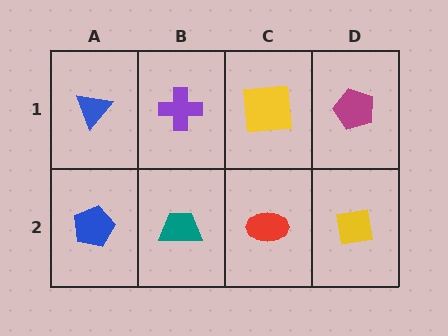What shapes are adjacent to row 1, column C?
A red ellipse (row 2, column C), a purple cross (row 1, column B), a magenta pentagon (row 1, column D).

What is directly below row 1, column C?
A red ellipse.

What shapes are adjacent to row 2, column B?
A purple cross (row 1, column B), a blue pentagon (row 2, column A), a red ellipse (row 2, column C).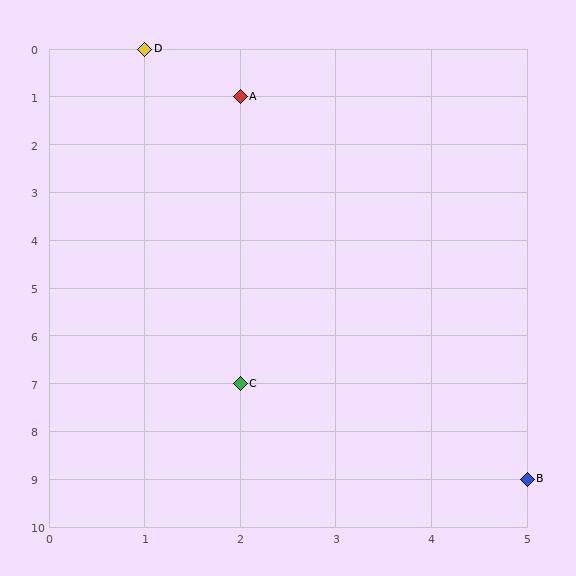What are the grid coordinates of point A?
Point A is at grid coordinates (2, 1).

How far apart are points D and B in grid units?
Points D and B are 4 columns and 9 rows apart (about 9.8 grid units diagonally).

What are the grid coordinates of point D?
Point D is at grid coordinates (1, 0).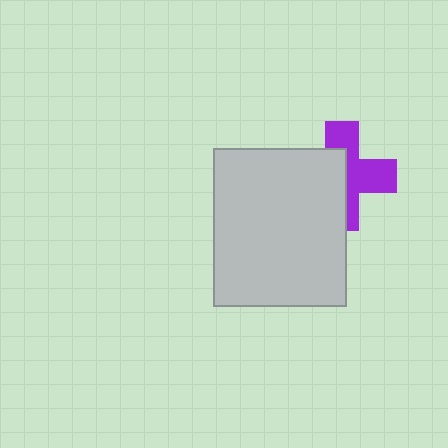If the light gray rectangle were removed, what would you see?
You would see the complete purple cross.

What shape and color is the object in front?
The object in front is a light gray rectangle.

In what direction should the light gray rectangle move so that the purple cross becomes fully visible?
The light gray rectangle should move left. That is the shortest direction to clear the overlap and leave the purple cross fully visible.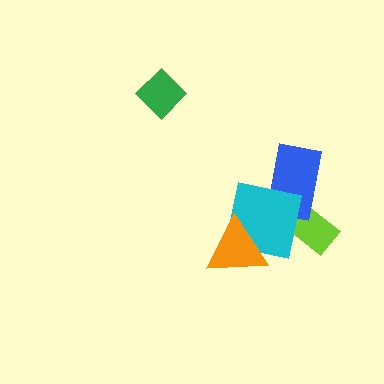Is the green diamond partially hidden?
No, no other shape covers it.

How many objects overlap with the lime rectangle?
2 objects overlap with the lime rectangle.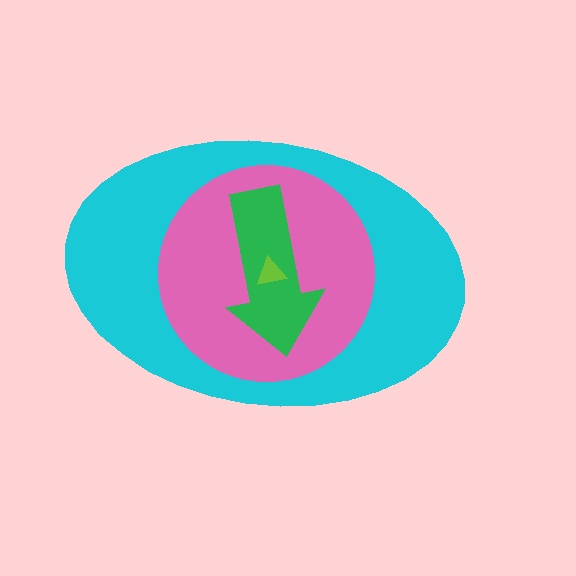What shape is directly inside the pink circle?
The green arrow.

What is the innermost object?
The lime triangle.